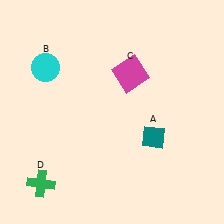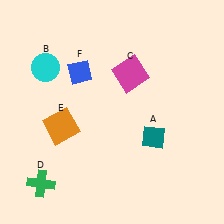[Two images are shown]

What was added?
An orange square (E), a blue diamond (F) were added in Image 2.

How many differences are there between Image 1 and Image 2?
There are 2 differences between the two images.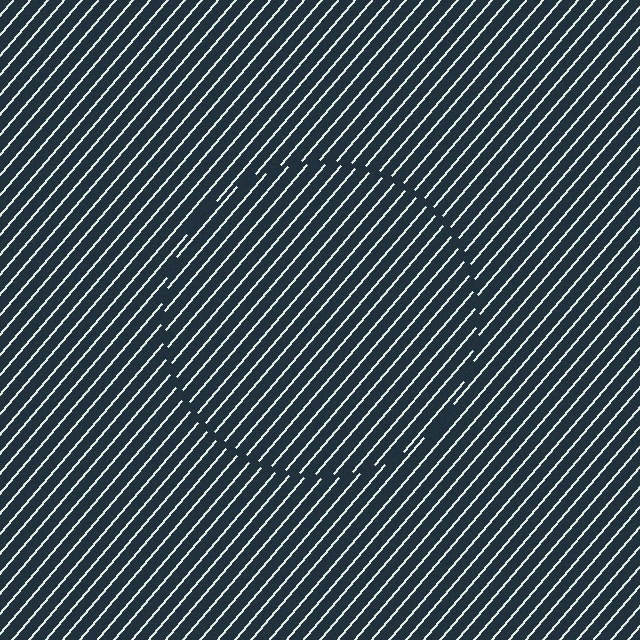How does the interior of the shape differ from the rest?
The interior of the shape contains the same grating, shifted by half a period — the contour is defined by the phase discontinuity where line-ends from the inner and outer gratings abut.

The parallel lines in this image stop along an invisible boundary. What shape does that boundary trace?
An illusory circle. The interior of the shape contains the same grating, shifted by half a period — the contour is defined by the phase discontinuity where line-ends from the inner and outer gratings abut.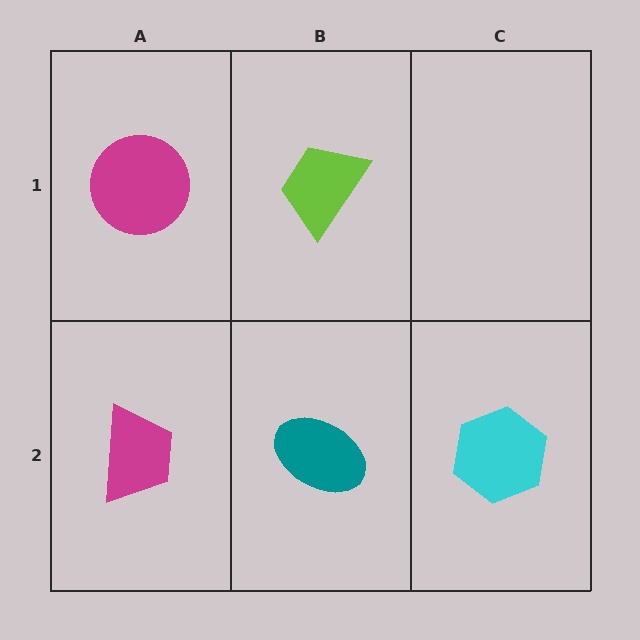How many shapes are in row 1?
2 shapes.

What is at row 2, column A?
A magenta trapezoid.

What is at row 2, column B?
A teal ellipse.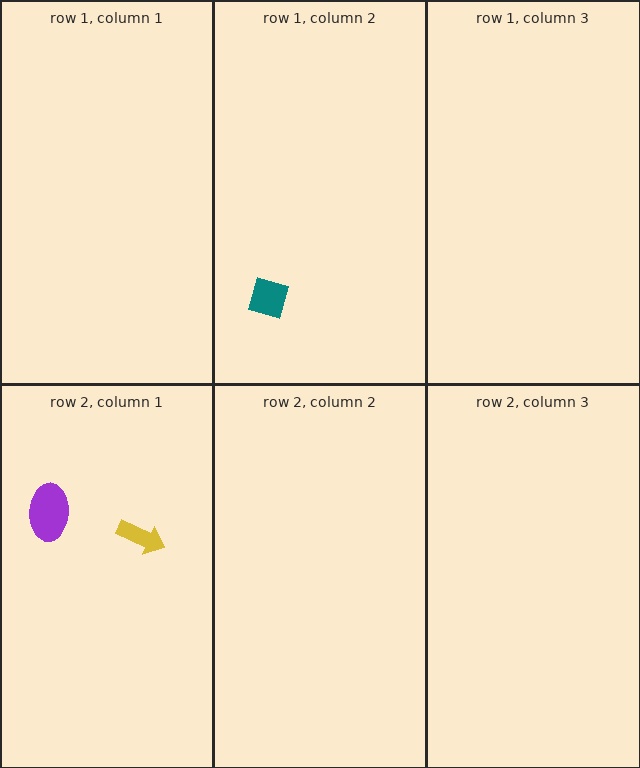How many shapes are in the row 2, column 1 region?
2.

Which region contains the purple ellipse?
The row 2, column 1 region.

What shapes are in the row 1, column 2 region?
The teal diamond.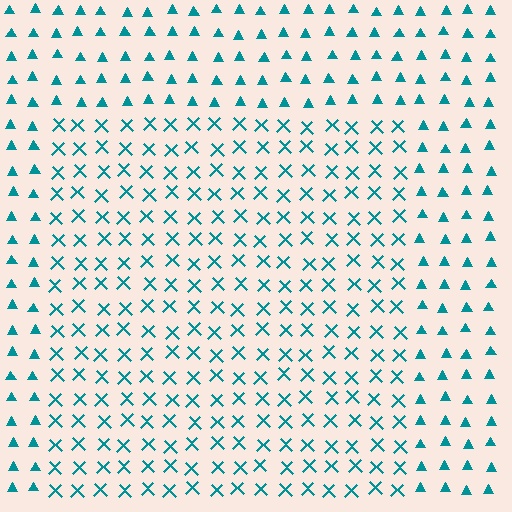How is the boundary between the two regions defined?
The boundary is defined by a change in element shape: X marks inside vs. triangles outside. All elements share the same color and spacing.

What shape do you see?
I see a rectangle.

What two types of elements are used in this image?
The image uses X marks inside the rectangle region and triangles outside it.